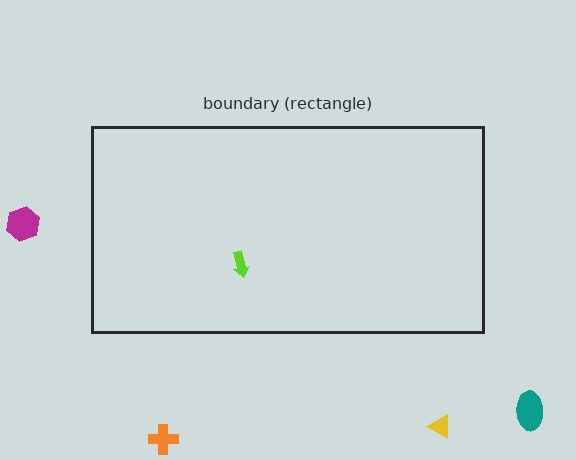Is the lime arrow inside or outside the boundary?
Inside.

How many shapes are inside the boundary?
1 inside, 4 outside.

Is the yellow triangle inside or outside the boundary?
Outside.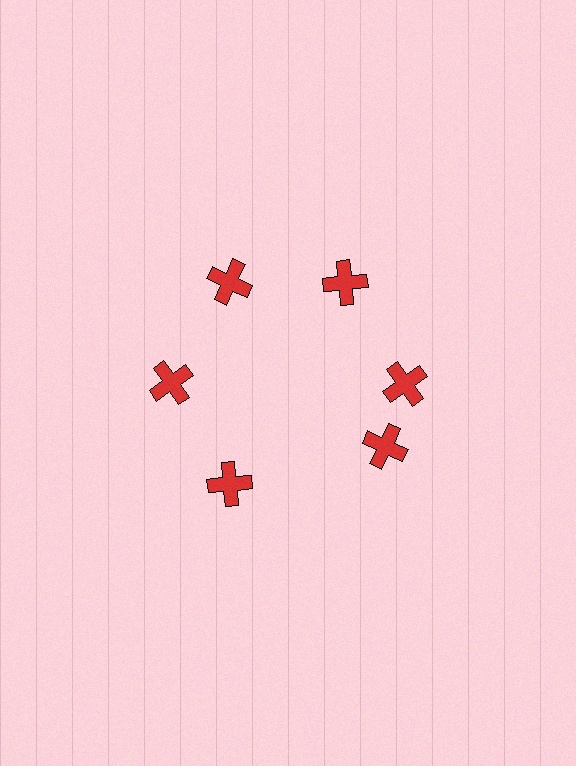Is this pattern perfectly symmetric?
No. The 6 red crosses are arranged in a ring, but one element near the 5 o'clock position is rotated out of alignment along the ring, breaking the 6-fold rotational symmetry.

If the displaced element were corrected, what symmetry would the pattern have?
It would have 6-fold rotational symmetry — the pattern would map onto itself every 60 degrees.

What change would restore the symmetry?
The symmetry would be restored by rotating it back into even spacing with its neighbors so that all 6 crosses sit at equal angles and equal distance from the center.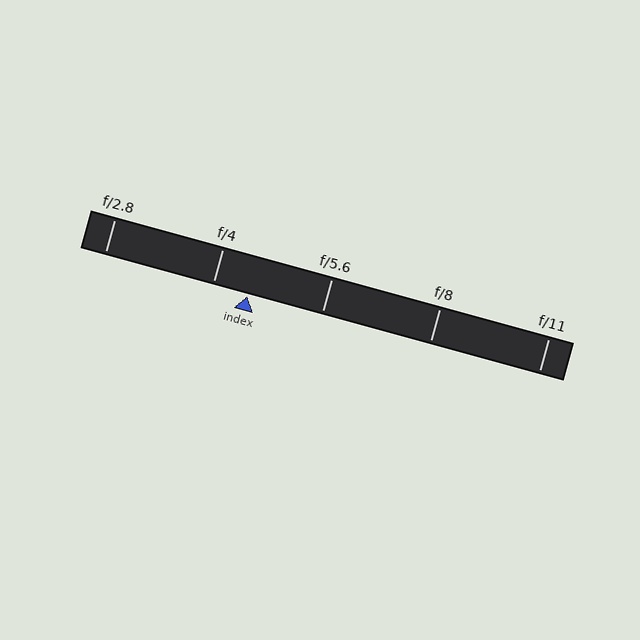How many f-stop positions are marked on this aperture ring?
There are 5 f-stop positions marked.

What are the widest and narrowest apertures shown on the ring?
The widest aperture shown is f/2.8 and the narrowest is f/11.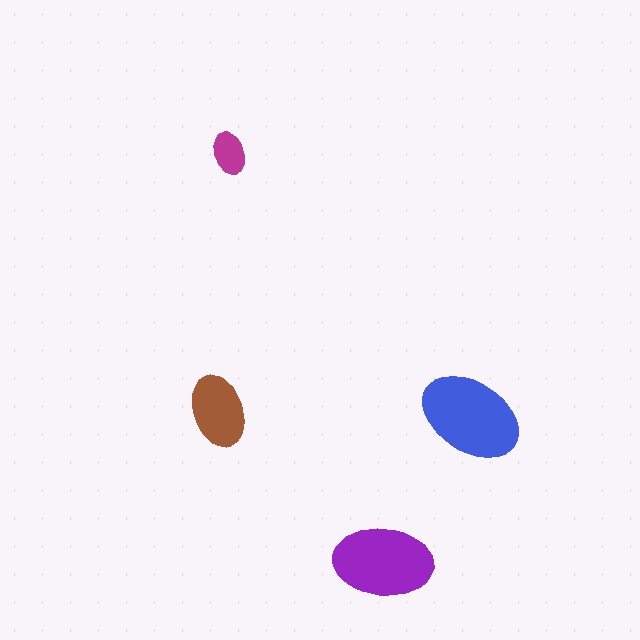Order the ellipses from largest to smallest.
the blue one, the purple one, the brown one, the magenta one.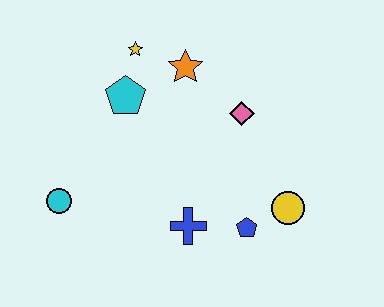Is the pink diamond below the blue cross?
No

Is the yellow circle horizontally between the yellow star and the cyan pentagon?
No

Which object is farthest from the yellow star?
The yellow circle is farthest from the yellow star.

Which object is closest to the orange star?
The yellow star is closest to the orange star.